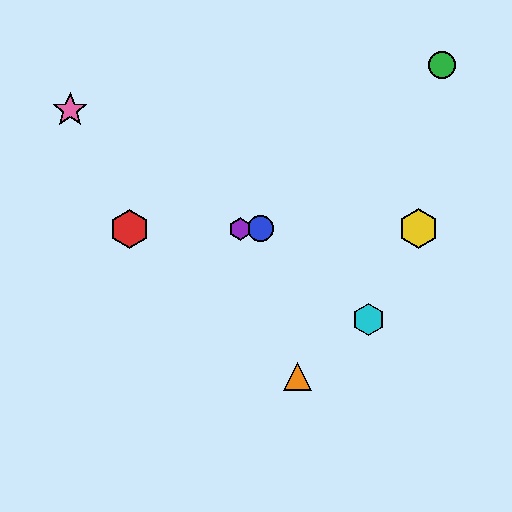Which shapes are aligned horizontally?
The red hexagon, the blue circle, the yellow hexagon, the purple hexagon are aligned horizontally.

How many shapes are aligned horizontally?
4 shapes (the red hexagon, the blue circle, the yellow hexagon, the purple hexagon) are aligned horizontally.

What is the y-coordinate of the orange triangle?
The orange triangle is at y≈376.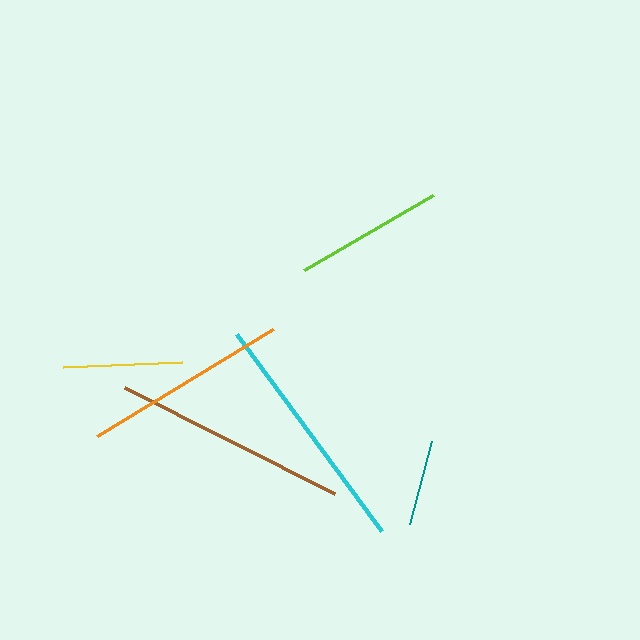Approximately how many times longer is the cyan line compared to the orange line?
The cyan line is approximately 1.2 times the length of the orange line.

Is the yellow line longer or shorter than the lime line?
The lime line is longer than the yellow line.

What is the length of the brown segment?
The brown segment is approximately 236 pixels long.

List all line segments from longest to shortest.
From longest to shortest: cyan, brown, orange, lime, yellow, teal.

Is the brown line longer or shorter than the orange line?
The brown line is longer than the orange line.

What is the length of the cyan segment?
The cyan segment is approximately 244 pixels long.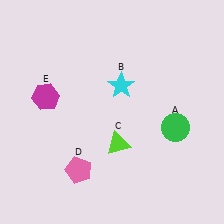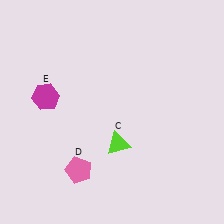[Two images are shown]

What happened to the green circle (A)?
The green circle (A) was removed in Image 2. It was in the bottom-right area of Image 1.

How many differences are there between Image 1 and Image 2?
There are 2 differences between the two images.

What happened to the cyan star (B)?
The cyan star (B) was removed in Image 2. It was in the top-right area of Image 1.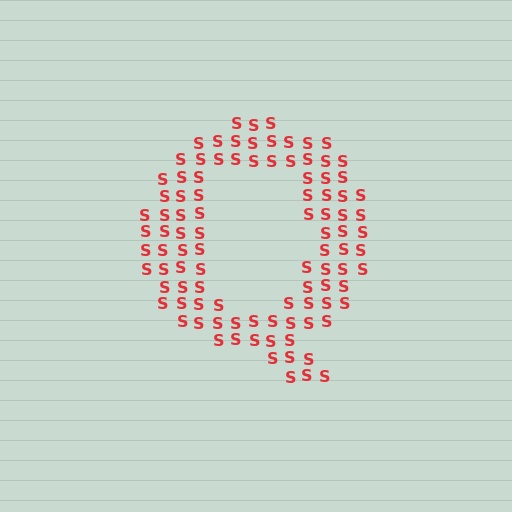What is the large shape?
The large shape is the letter Q.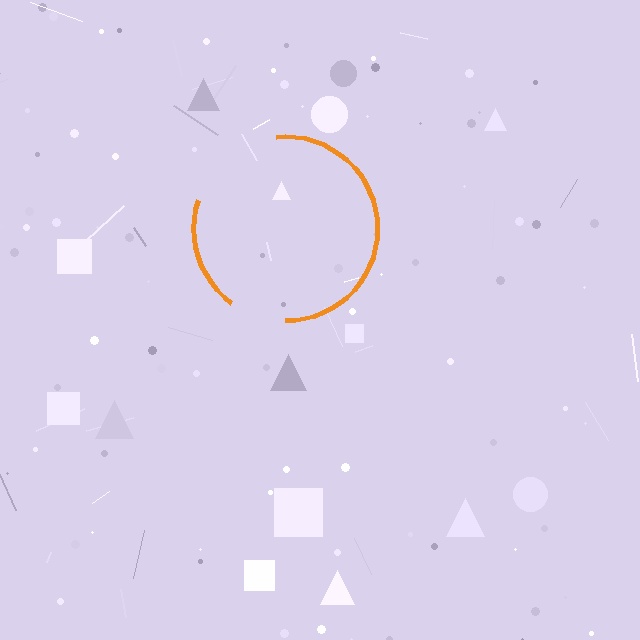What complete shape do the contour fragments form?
The contour fragments form a circle.